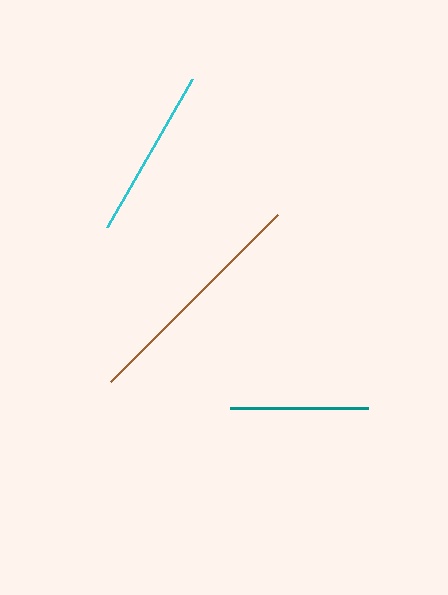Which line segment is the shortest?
The teal line is the shortest at approximately 138 pixels.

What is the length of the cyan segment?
The cyan segment is approximately 170 pixels long.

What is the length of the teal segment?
The teal segment is approximately 138 pixels long.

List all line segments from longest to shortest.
From longest to shortest: brown, cyan, teal.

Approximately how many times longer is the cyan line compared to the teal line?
The cyan line is approximately 1.2 times the length of the teal line.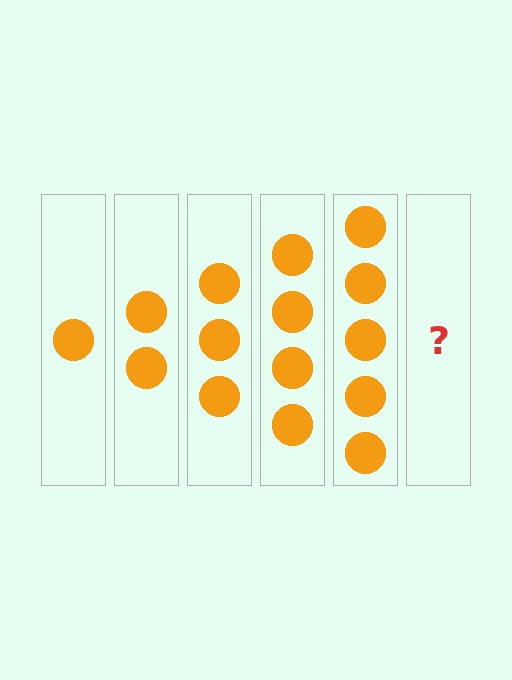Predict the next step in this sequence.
The next step is 6 circles.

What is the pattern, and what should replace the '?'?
The pattern is that each step adds one more circle. The '?' should be 6 circles.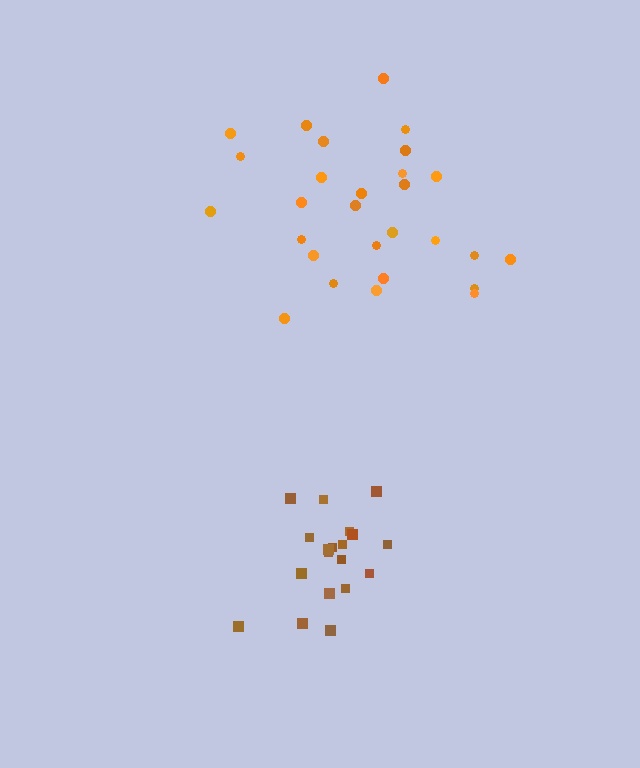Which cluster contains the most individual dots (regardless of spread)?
Orange (28).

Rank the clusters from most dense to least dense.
brown, orange.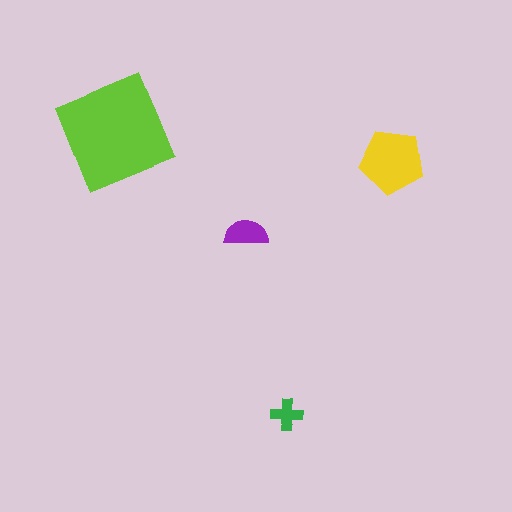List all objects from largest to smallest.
The lime square, the yellow pentagon, the purple semicircle, the green cross.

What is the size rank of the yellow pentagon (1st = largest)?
2nd.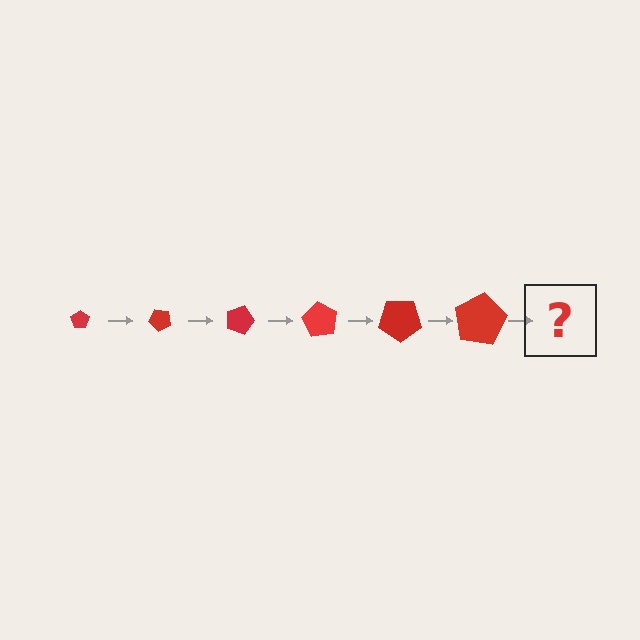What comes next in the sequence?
The next element should be a pentagon, larger than the previous one and rotated 270 degrees from the start.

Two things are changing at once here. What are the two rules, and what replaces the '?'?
The two rules are that the pentagon grows larger each step and it rotates 45 degrees each step. The '?' should be a pentagon, larger than the previous one and rotated 270 degrees from the start.